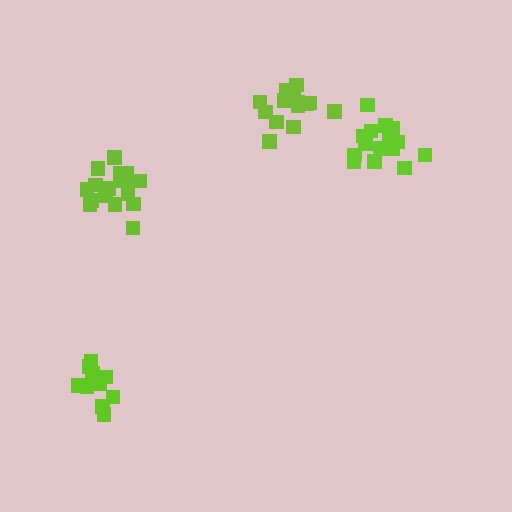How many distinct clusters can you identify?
There are 4 distinct clusters.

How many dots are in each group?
Group 1: 17 dots, Group 2: 16 dots, Group 3: 16 dots, Group 4: 11 dots (60 total).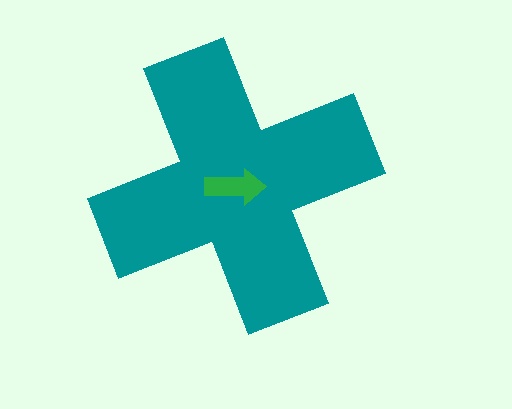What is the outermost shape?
The teal cross.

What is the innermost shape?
The green arrow.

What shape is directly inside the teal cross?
The green arrow.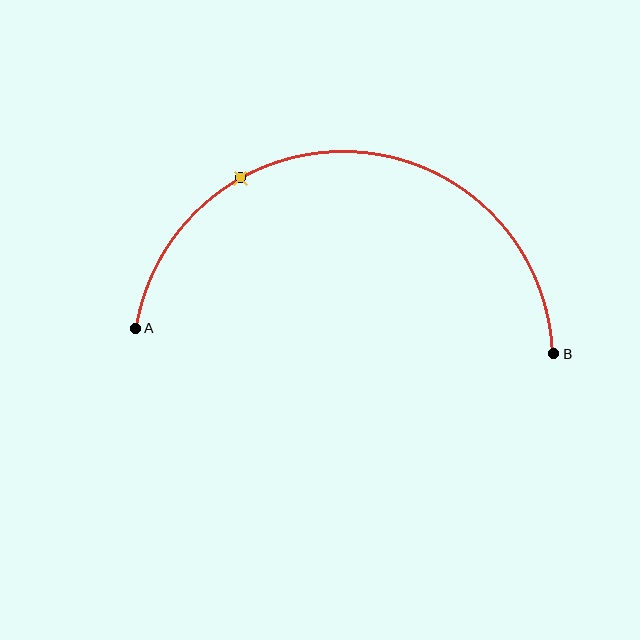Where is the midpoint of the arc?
The arc midpoint is the point on the curve farthest from the straight line joining A and B. It sits above that line.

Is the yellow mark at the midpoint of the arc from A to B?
No. The yellow mark lies on the arc but is closer to endpoint A. The arc midpoint would be at the point on the curve equidistant along the arc from both A and B.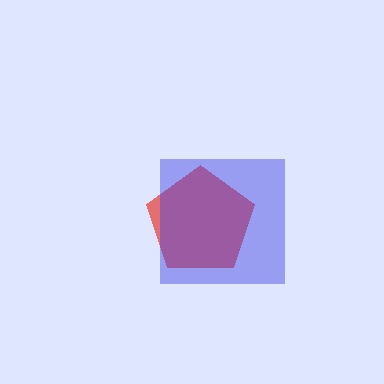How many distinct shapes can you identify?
There are 2 distinct shapes: a red pentagon, a blue square.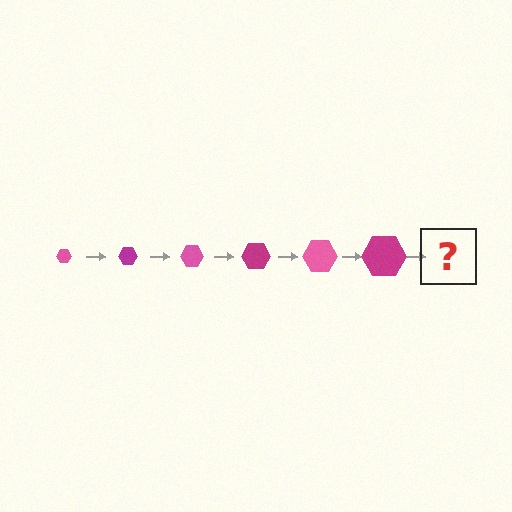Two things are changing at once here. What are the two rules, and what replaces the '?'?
The two rules are that the hexagon grows larger each step and the color cycles through pink and magenta. The '?' should be a pink hexagon, larger than the previous one.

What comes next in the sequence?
The next element should be a pink hexagon, larger than the previous one.